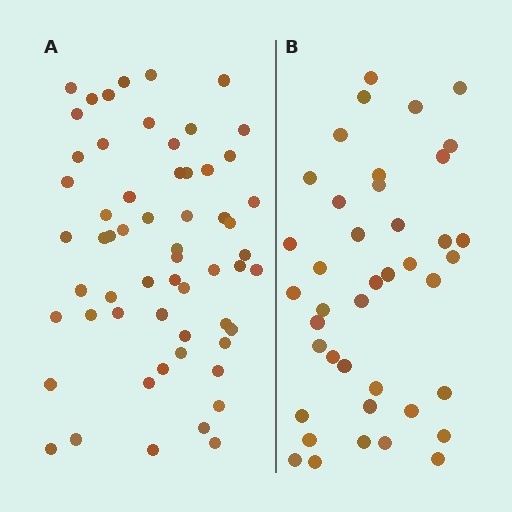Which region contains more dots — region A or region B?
Region A (the left region) has more dots.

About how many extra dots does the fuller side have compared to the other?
Region A has approximately 20 more dots than region B.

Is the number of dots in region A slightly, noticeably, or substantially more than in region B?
Region A has noticeably more, but not dramatically so. The ratio is roughly 1.4 to 1.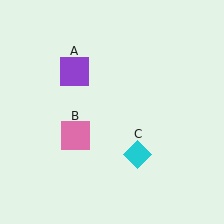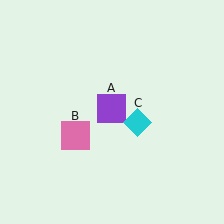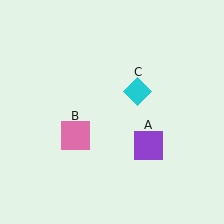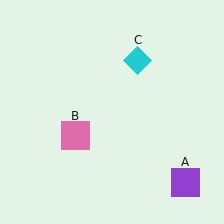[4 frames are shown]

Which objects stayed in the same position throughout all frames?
Pink square (object B) remained stationary.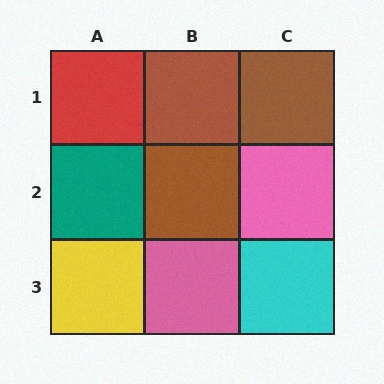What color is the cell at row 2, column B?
Brown.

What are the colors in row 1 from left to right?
Red, brown, brown.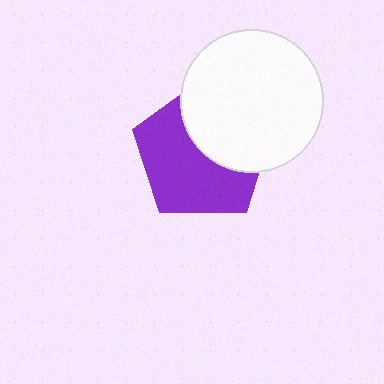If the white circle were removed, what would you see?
You would see the complete purple pentagon.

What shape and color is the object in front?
The object in front is a white circle.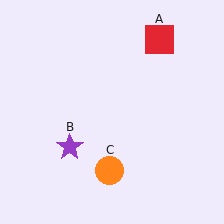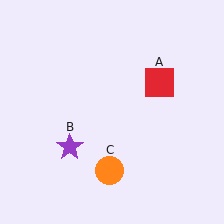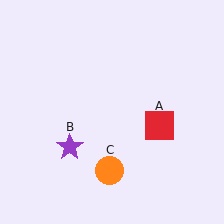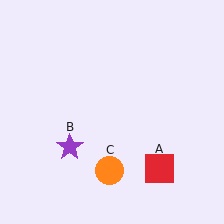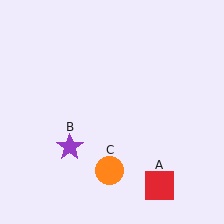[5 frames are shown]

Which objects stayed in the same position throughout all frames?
Purple star (object B) and orange circle (object C) remained stationary.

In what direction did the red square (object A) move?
The red square (object A) moved down.